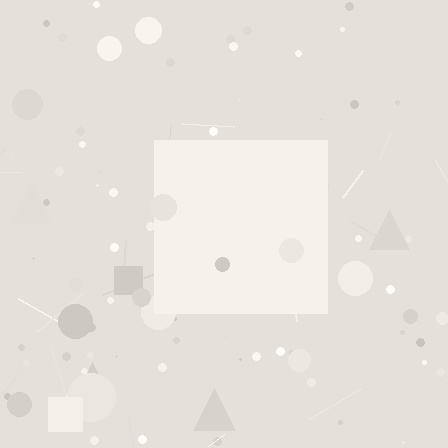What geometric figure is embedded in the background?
A square is embedded in the background.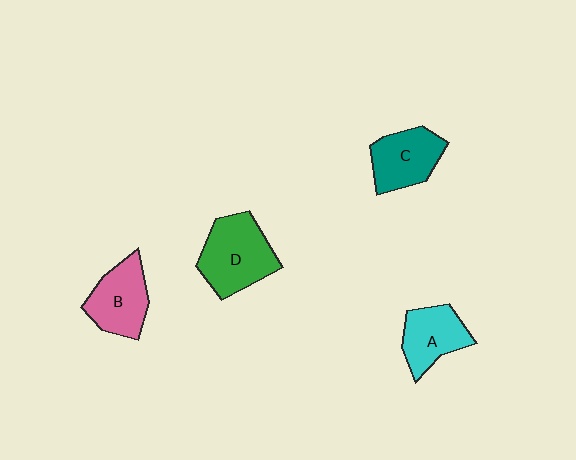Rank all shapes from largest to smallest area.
From largest to smallest: D (green), B (pink), C (teal), A (cyan).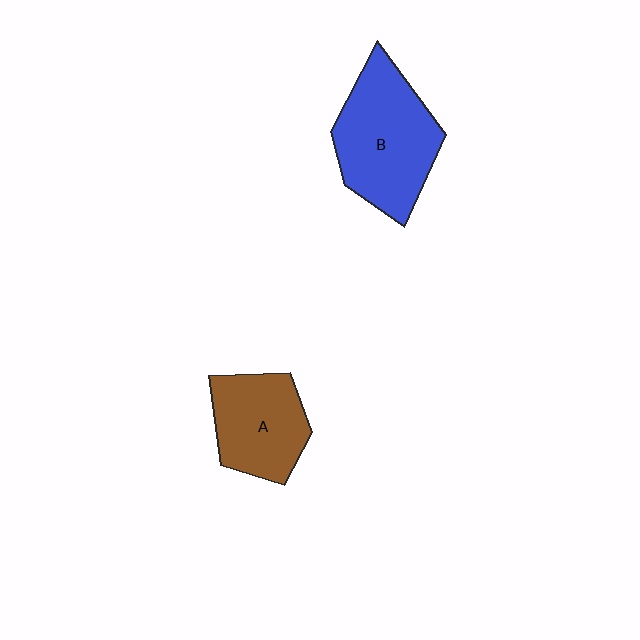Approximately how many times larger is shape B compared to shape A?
Approximately 1.4 times.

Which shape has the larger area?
Shape B (blue).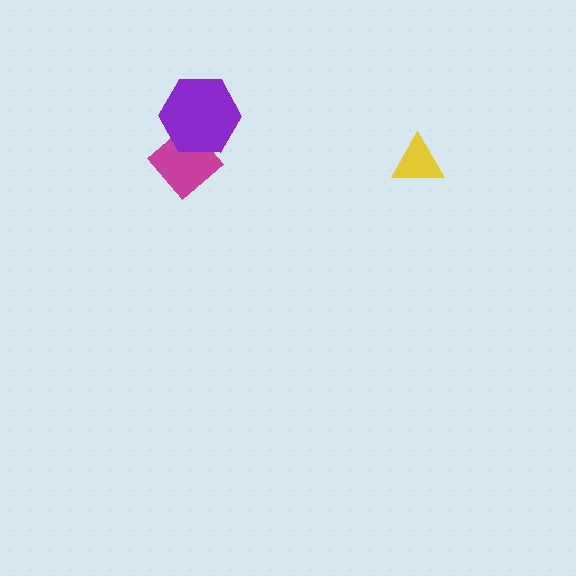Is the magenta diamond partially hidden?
Yes, it is partially covered by another shape.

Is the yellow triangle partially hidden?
No, no other shape covers it.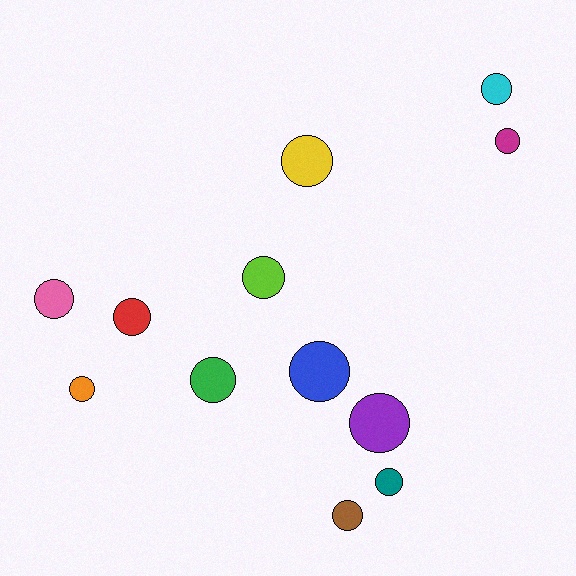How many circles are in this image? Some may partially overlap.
There are 12 circles.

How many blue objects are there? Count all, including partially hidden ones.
There is 1 blue object.